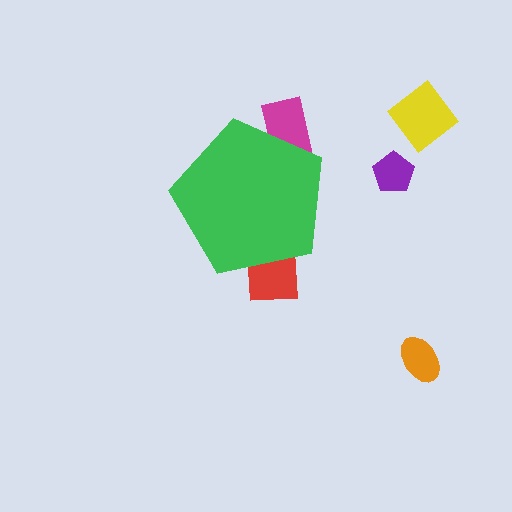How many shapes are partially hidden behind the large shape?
2 shapes are partially hidden.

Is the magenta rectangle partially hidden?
Yes, the magenta rectangle is partially hidden behind the green pentagon.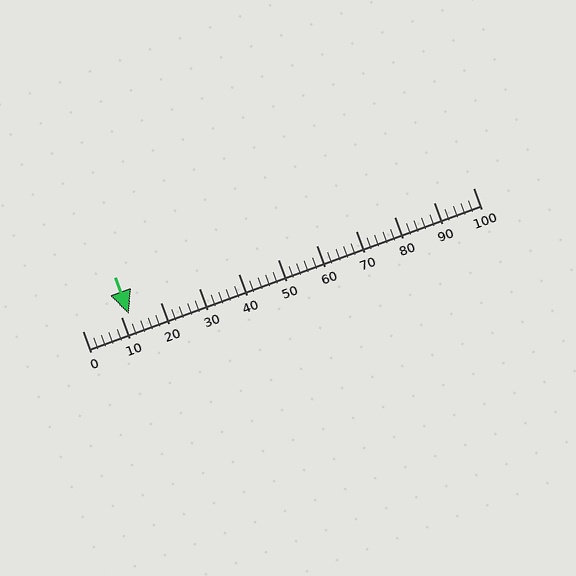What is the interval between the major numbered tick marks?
The major tick marks are spaced 10 units apart.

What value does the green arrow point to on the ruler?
The green arrow points to approximately 12.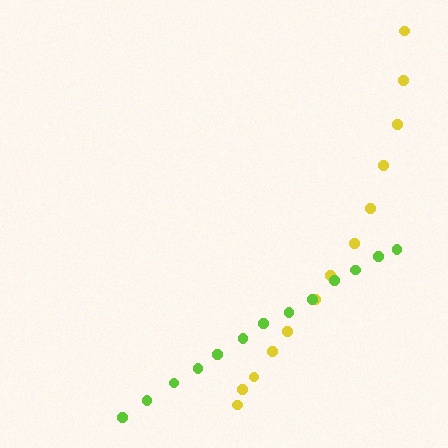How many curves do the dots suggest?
There are 2 distinct paths.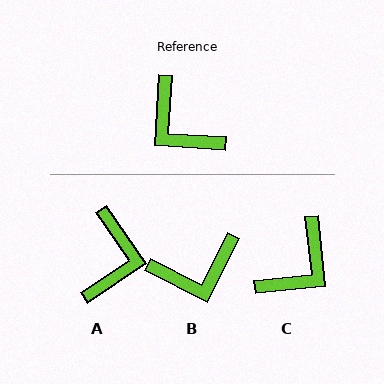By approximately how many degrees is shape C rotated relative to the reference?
Approximately 100 degrees counter-clockwise.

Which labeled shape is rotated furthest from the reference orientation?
A, about 128 degrees away.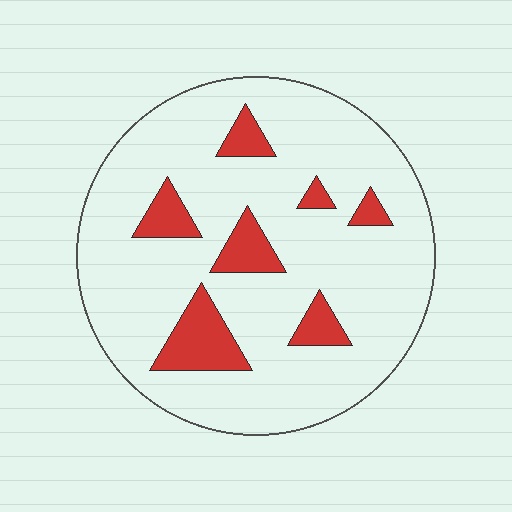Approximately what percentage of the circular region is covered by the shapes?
Approximately 15%.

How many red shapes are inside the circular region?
7.